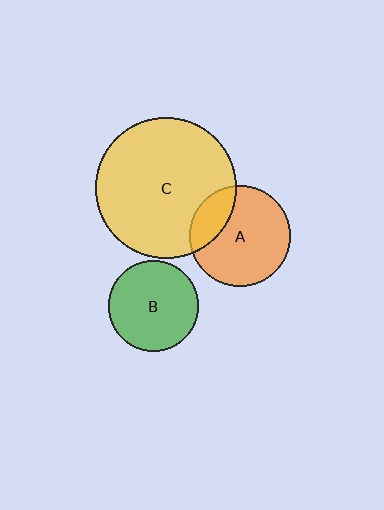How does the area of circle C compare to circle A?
Approximately 2.0 times.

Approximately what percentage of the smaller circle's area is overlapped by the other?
Approximately 25%.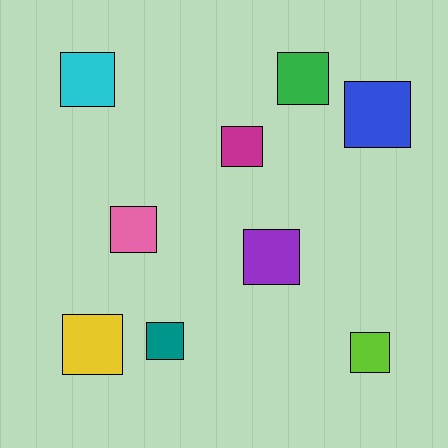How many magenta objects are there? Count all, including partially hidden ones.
There is 1 magenta object.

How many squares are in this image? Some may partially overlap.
There are 9 squares.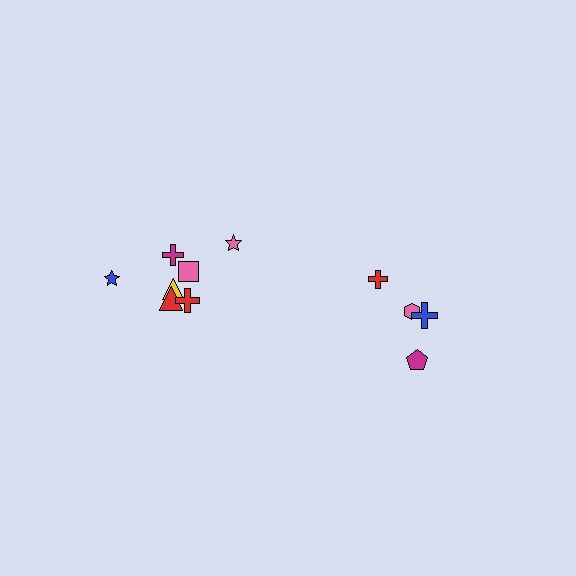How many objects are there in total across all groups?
There are 11 objects.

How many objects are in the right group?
There are 4 objects.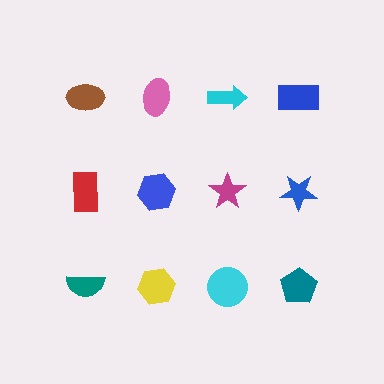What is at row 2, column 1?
A red rectangle.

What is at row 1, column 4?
A blue rectangle.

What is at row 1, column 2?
A pink ellipse.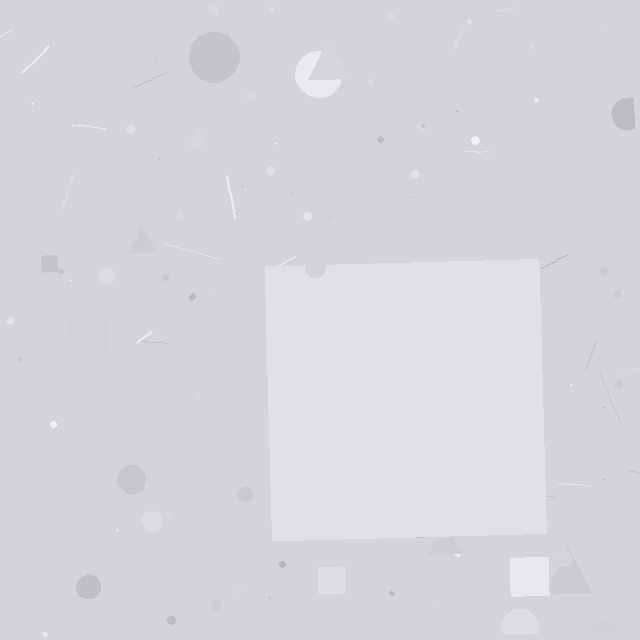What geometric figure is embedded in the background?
A square is embedded in the background.